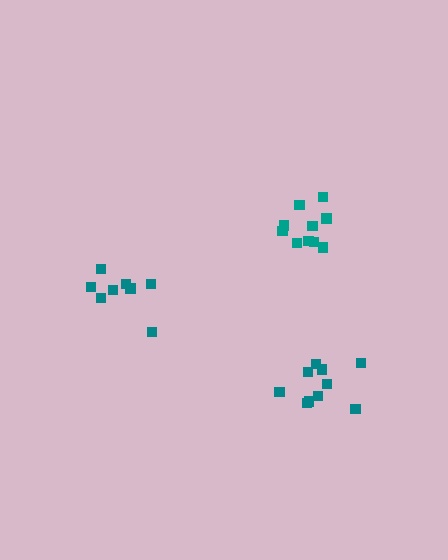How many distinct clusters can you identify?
There are 3 distinct clusters.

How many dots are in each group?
Group 1: 8 dots, Group 2: 10 dots, Group 3: 10 dots (28 total).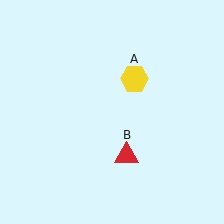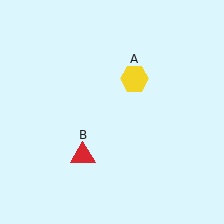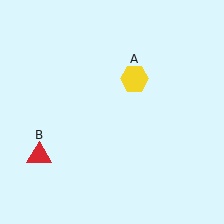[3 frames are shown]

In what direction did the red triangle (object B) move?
The red triangle (object B) moved left.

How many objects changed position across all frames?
1 object changed position: red triangle (object B).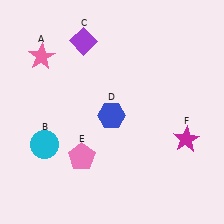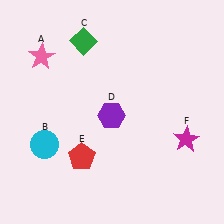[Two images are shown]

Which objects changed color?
C changed from purple to green. D changed from blue to purple. E changed from pink to red.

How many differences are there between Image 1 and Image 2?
There are 3 differences between the two images.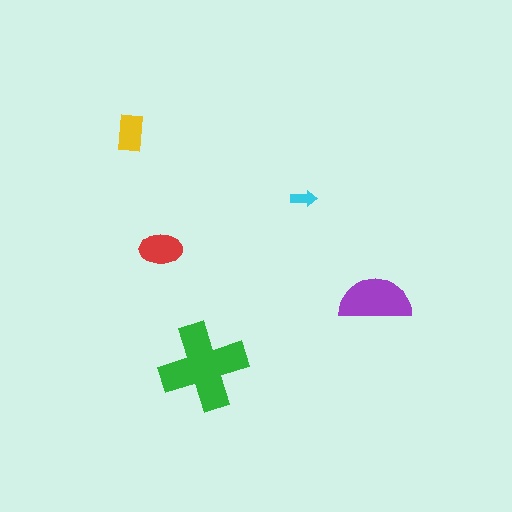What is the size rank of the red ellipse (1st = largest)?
3rd.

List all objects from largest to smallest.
The green cross, the purple semicircle, the red ellipse, the yellow rectangle, the cyan arrow.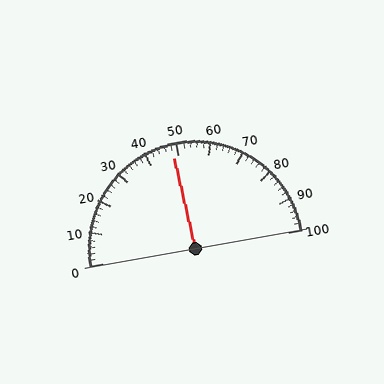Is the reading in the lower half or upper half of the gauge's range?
The reading is in the lower half of the range (0 to 100).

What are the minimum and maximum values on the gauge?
The gauge ranges from 0 to 100.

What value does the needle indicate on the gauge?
The needle indicates approximately 48.